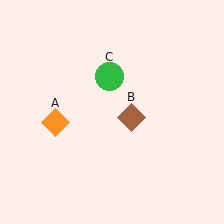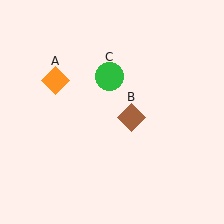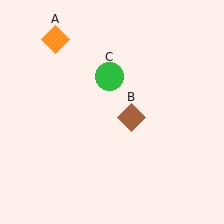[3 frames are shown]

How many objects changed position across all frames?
1 object changed position: orange diamond (object A).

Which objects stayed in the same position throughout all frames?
Brown diamond (object B) and green circle (object C) remained stationary.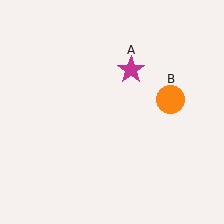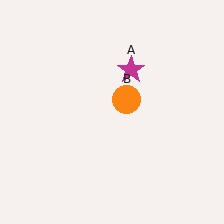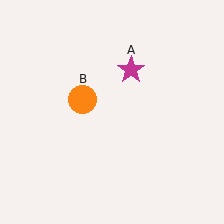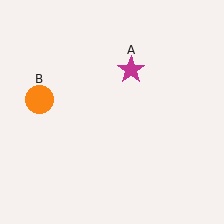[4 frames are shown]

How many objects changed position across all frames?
1 object changed position: orange circle (object B).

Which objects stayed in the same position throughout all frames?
Magenta star (object A) remained stationary.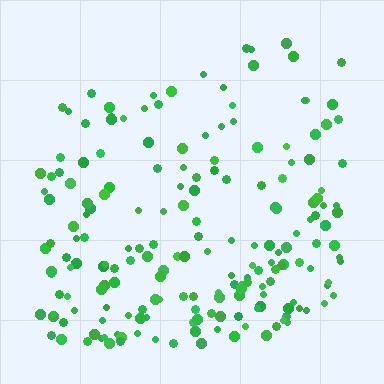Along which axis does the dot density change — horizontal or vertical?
Vertical.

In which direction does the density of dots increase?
From top to bottom, with the bottom side densest.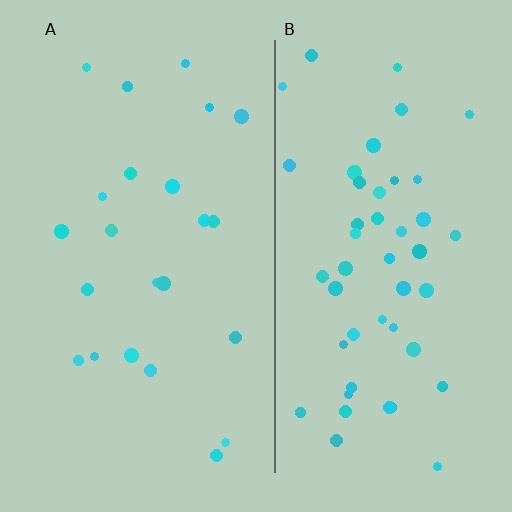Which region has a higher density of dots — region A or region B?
B (the right).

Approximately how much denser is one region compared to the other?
Approximately 2.1× — region B over region A.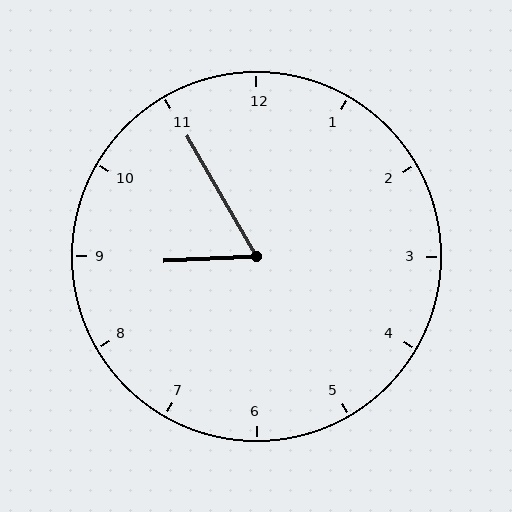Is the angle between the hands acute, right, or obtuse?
It is acute.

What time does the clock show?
8:55.